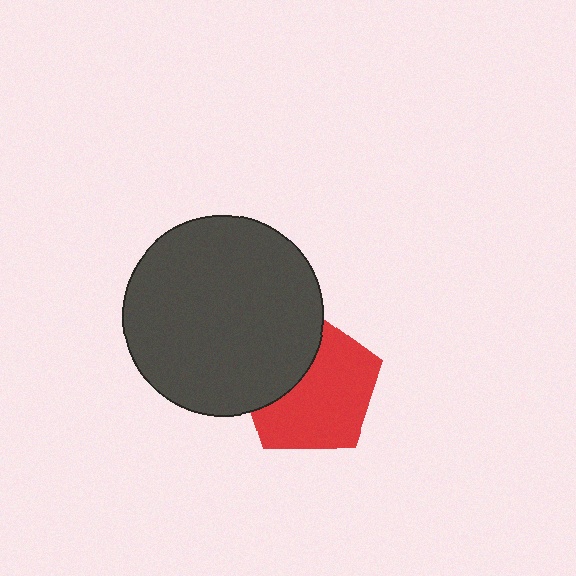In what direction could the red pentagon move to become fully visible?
The red pentagon could move right. That would shift it out from behind the dark gray circle entirely.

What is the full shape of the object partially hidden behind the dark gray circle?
The partially hidden object is a red pentagon.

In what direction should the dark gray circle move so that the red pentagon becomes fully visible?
The dark gray circle should move left. That is the shortest direction to clear the overlap and leave the red pentagon fully visible.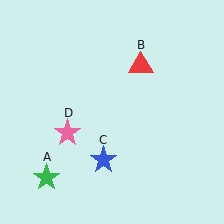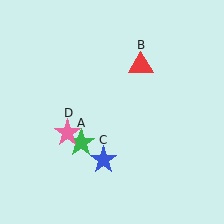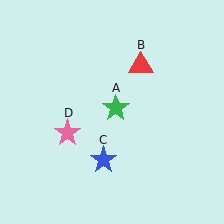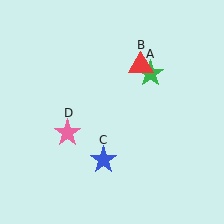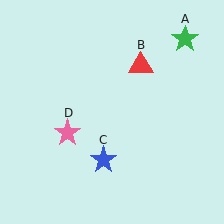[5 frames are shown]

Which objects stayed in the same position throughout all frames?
Red triangle (object B) and blue star (object C) and pink star (object D) remained stationary.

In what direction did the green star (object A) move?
The green star (object A) moved up and to the right.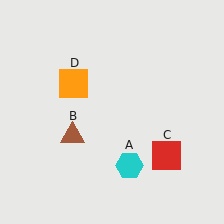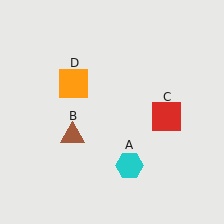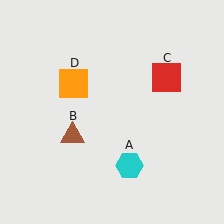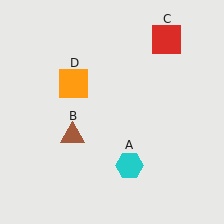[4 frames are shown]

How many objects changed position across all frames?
1 object changed position: red square (object C).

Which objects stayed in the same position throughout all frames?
Cyan hexagon (object A) and brown triangle (object B) and orange square (object D) remained stationary.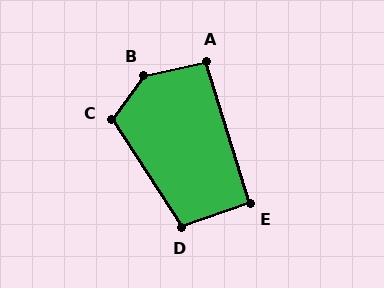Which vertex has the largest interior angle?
B, at approximately 138 degrees.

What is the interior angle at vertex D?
Approximately 104 degrees (obtuse).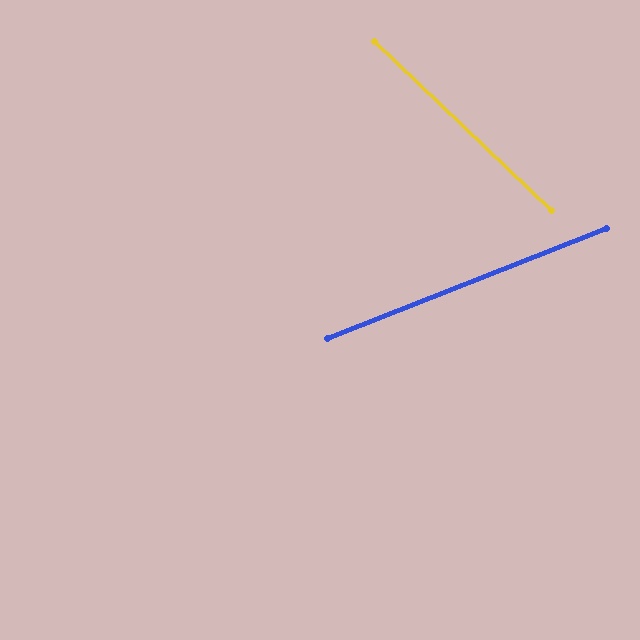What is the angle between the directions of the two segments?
Approximately 65 degrees.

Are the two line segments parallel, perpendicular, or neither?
Neither parallel nor perpendicular — they differ by about 65°.